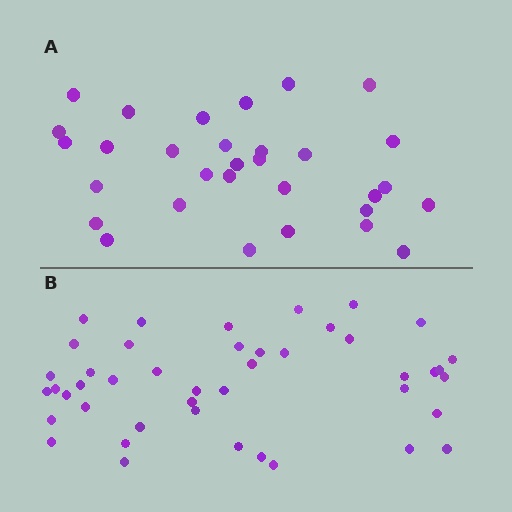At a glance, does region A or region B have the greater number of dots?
Region B (the bottom region) has more dots.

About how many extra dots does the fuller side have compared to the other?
Region B has approximately 15 more dots than region A.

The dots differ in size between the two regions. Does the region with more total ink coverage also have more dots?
No. Region A has more total ink coverage because its dots are larger, but region B actually contains more individual dots. Total area can be misleading — the number of items is what matters here.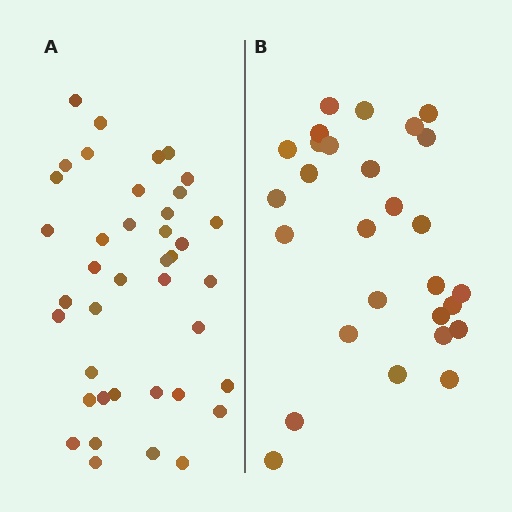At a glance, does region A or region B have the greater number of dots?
Region A (the left region) has more dots.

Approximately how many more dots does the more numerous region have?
Region A has roughly 12 or so more dots than region B.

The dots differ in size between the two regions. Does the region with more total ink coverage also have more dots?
No. Region B has more total ink coverage because its dots are larger, but region A actually contains more individual dots. Total area can be misleading — the number of items is what matters here.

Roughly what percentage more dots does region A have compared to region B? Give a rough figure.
About 45% more.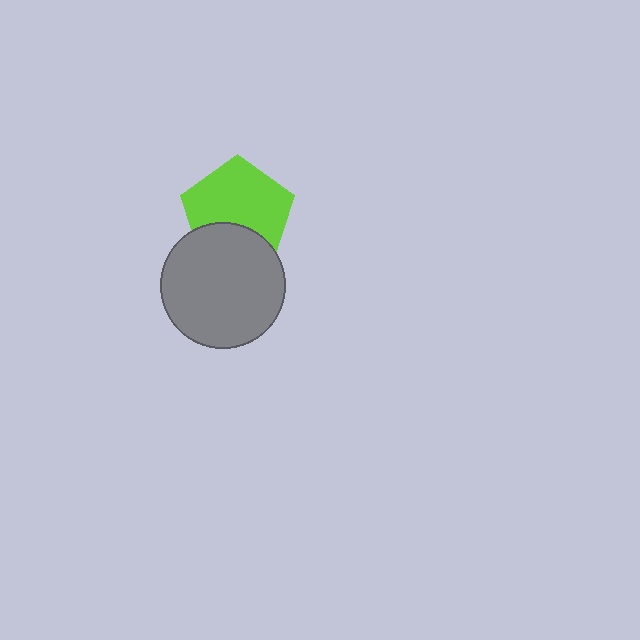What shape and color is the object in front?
The object in front is a gray circle.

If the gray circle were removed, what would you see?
You would see the complete lime pentagon.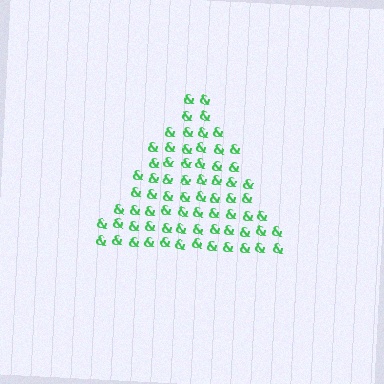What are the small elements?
The small elements are ampersands.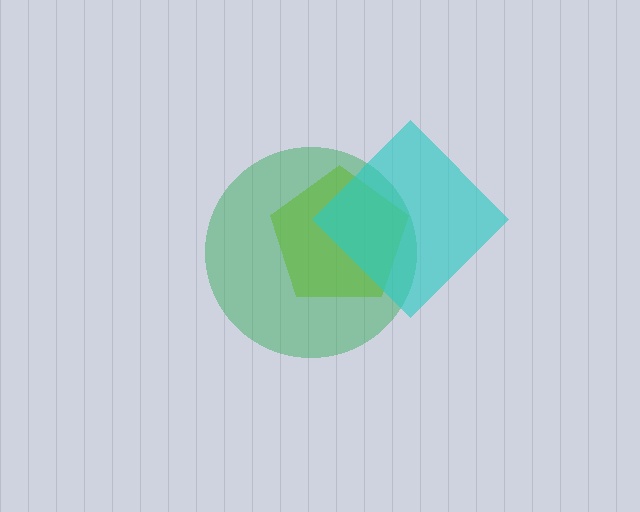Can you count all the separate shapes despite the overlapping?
Yes, there are 3 separate shapes.